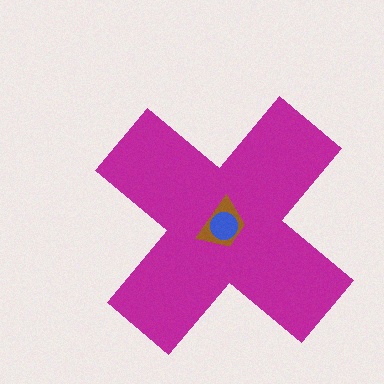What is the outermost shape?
The magenta cross.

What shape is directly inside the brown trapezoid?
The blue circle.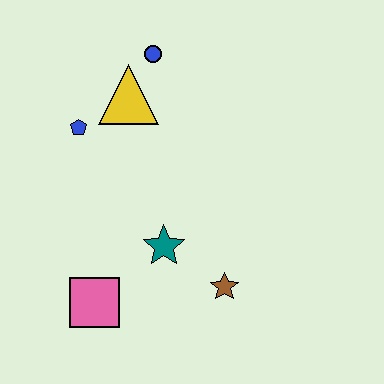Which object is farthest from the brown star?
The blue circle is farthest from the brown star.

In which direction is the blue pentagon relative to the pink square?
The blue pentagon is above the pink square.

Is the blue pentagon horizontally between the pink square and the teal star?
No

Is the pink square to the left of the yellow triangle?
Yes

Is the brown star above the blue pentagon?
No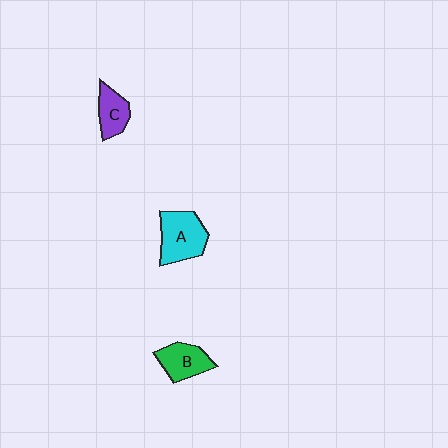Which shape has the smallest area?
Shape C (purple).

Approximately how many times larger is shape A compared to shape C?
Approximately 1.6 times.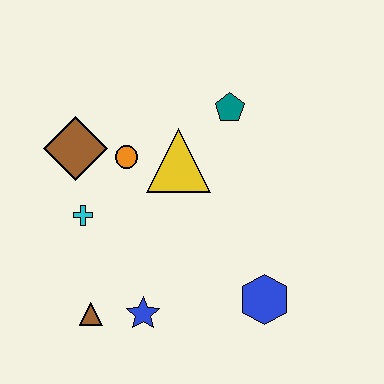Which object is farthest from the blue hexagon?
The brown diamond is farthest from the blue hexagon.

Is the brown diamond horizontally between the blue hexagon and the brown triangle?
No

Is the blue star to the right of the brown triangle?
Yes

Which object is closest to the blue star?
The brown triangle is closest to the blue star.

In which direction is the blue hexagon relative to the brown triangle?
The blue hexagon is to the right of the brown triangle.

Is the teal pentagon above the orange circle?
Yes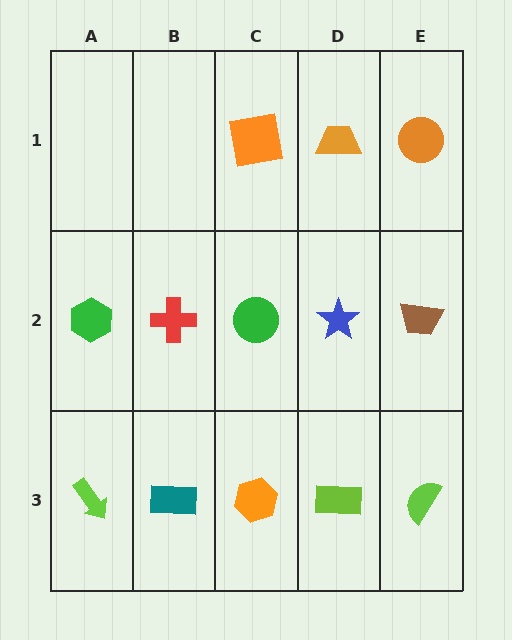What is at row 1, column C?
An orange square.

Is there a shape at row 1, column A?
No, that cell is empty.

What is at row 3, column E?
A lime semicircle.